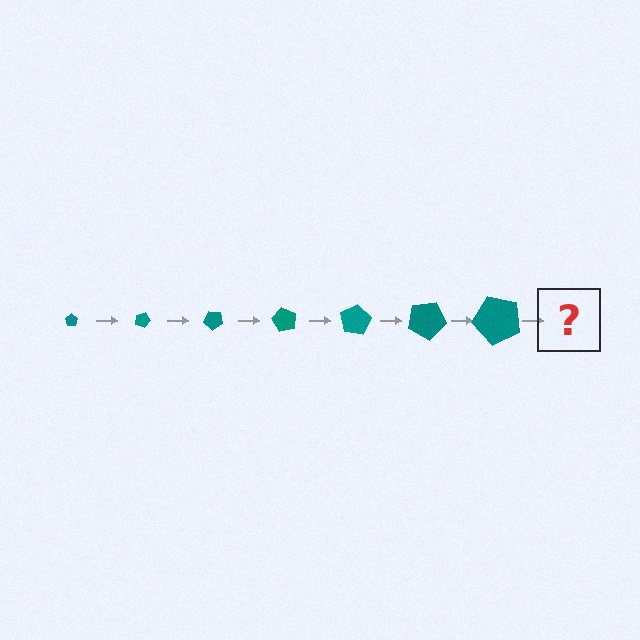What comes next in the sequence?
The next element should be a pentagon, larger than the previous one and rotated 140 degrees from the start.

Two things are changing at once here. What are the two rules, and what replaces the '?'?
The two rules are that the pentagon grows larger each step and it rotates 20 degrees each step. The '?' should be a pentagon, larger than the previous one and rotated 140 degrees from the start.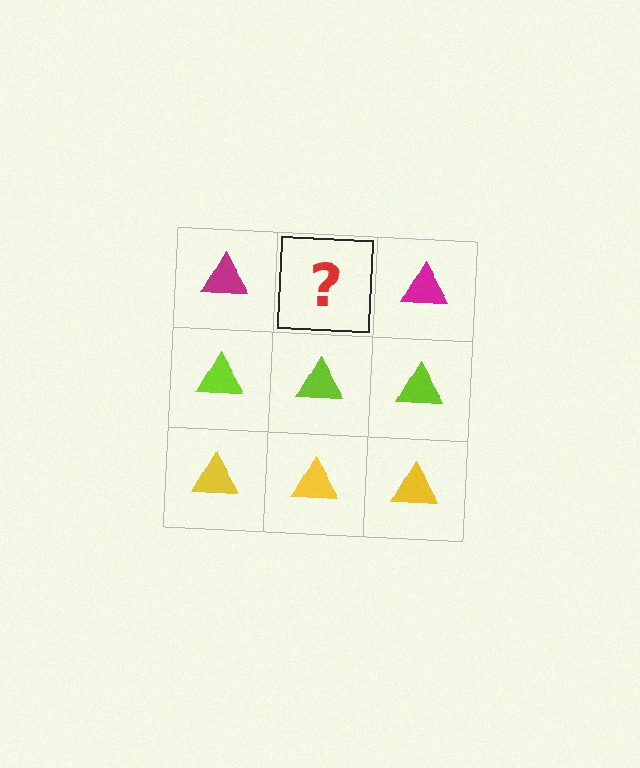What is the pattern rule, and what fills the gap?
The rule is that each row has a consistent color. The gap should be filled with a magenta triangle.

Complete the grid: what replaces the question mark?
The question mark should be replaced with a magenta triangle.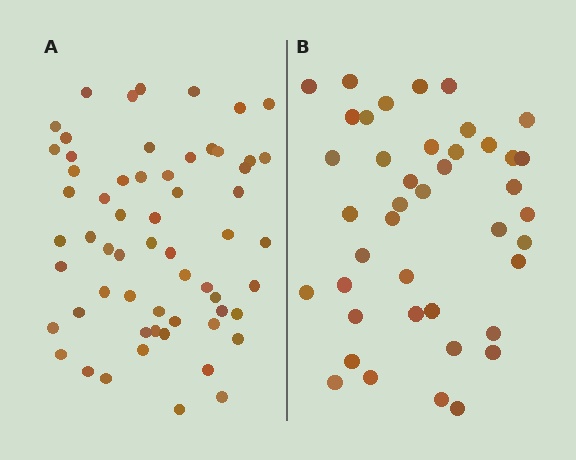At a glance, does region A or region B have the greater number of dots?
Region A (the left region) has more dots.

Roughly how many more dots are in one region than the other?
Region A has approximately 20 more dots than region B.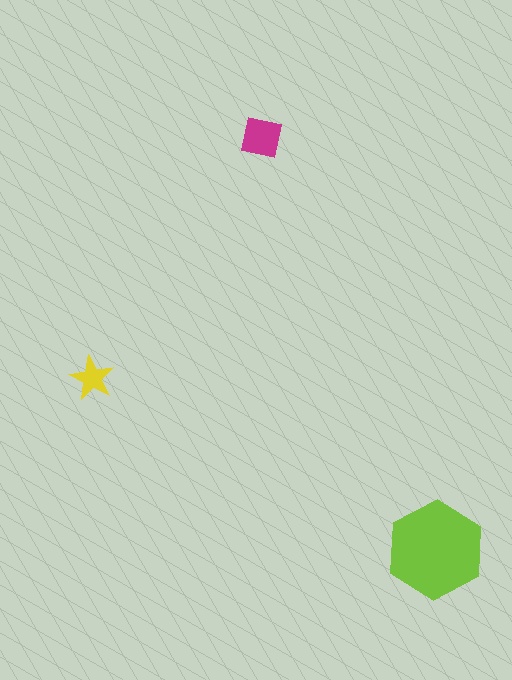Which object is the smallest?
The yellow star.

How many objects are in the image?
There are 3 objects in the image.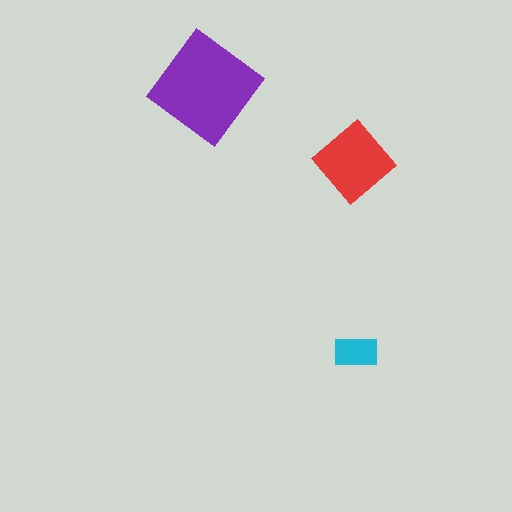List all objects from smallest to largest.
The cyan rectangle, the red diamond, the purple diamond.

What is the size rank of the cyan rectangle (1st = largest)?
3rd.